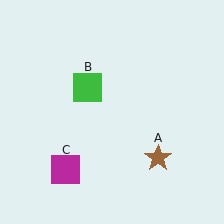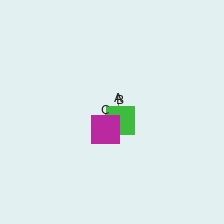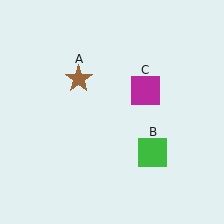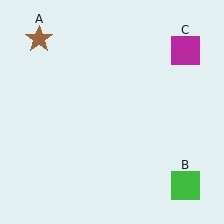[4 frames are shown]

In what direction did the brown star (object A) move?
The brown star (object A) moved up and to the left.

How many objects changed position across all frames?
3 objects changed position: brown star (object A), green square (object B), magenta square (object C).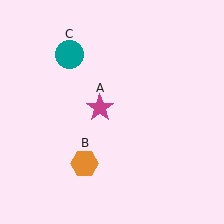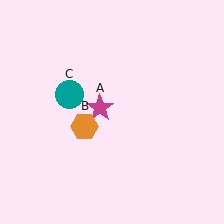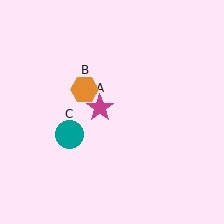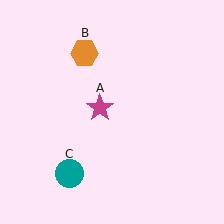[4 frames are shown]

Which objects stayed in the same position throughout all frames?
Magenta star (object A) remained stationary.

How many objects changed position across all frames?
2 objects changed position: orange hexagon (object B), teal circle (object C).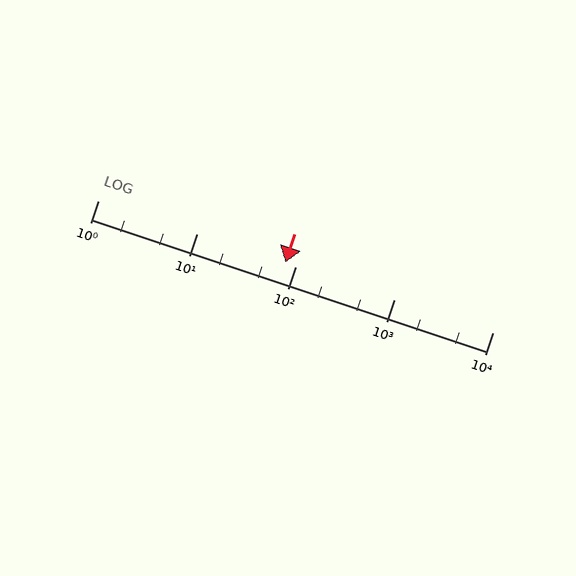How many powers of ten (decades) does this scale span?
The scale spans 4 decades, from 1 to 10000.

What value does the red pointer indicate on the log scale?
The pointer indicates approximately 80.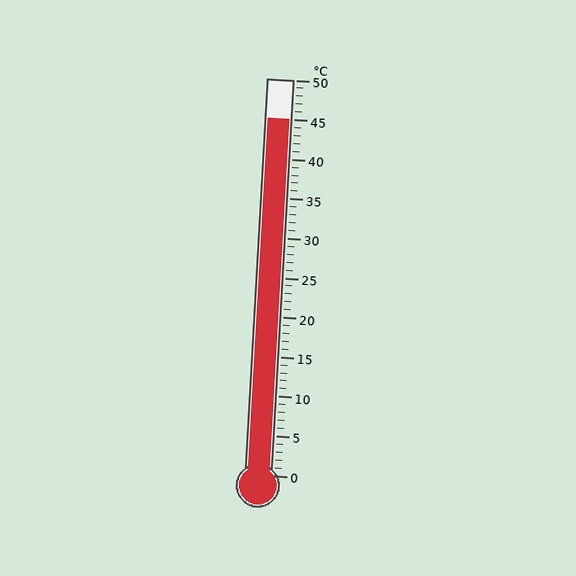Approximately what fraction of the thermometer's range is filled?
The thermometer is filled to approximately 90% of its range.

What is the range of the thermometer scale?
The thermometer scale ranges from 0°C to 50°C.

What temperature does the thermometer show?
The thermometer shows approximately 45°C.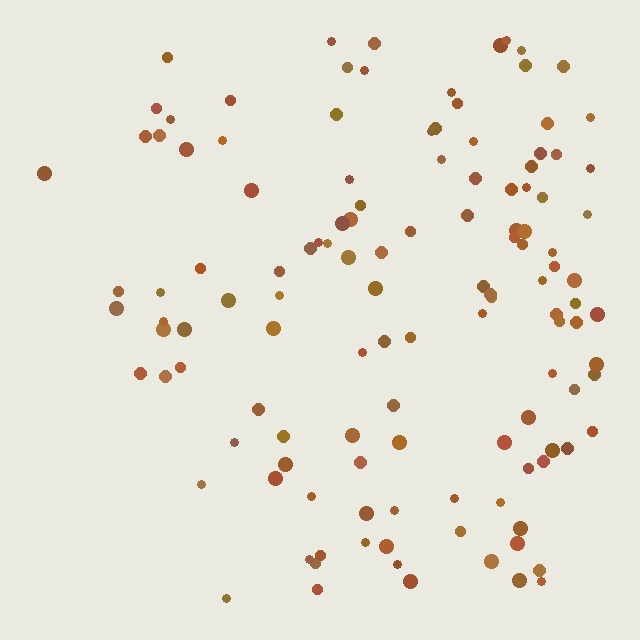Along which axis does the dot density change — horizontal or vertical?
Horizontal.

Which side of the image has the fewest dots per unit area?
The left.